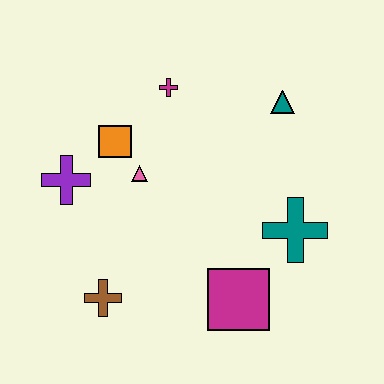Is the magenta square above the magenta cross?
No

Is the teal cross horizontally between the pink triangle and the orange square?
No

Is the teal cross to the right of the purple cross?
Yes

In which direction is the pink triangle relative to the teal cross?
The pink triangle is to the left of the teal cross.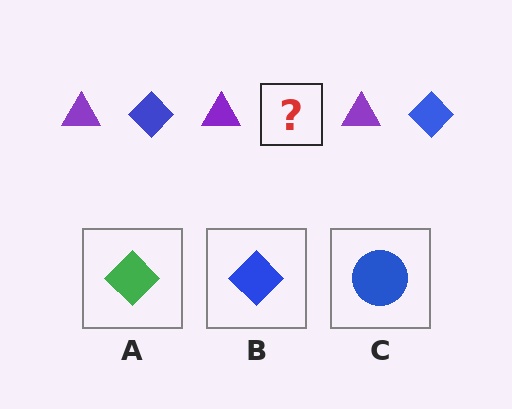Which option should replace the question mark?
Option B.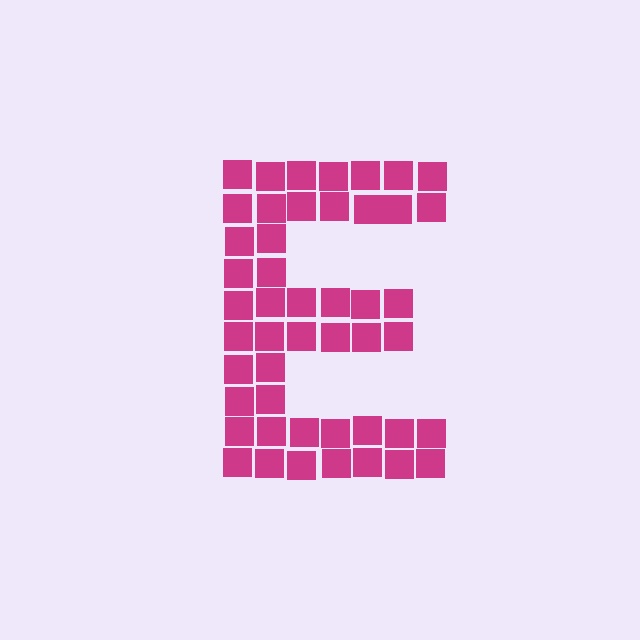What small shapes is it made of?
It is made of small squares.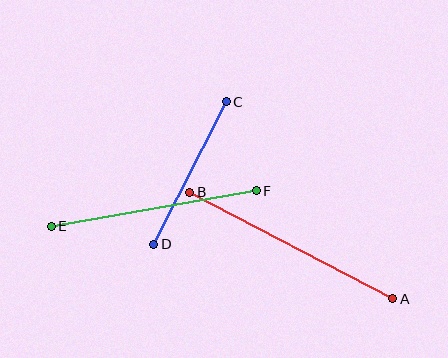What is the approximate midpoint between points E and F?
The midpoint is at approximately (154, 208) pixels.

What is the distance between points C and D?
The distance is approximately 160 pixels.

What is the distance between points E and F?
The distance is approximately 208 pixels.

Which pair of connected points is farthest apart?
Points A and B are farthest apart.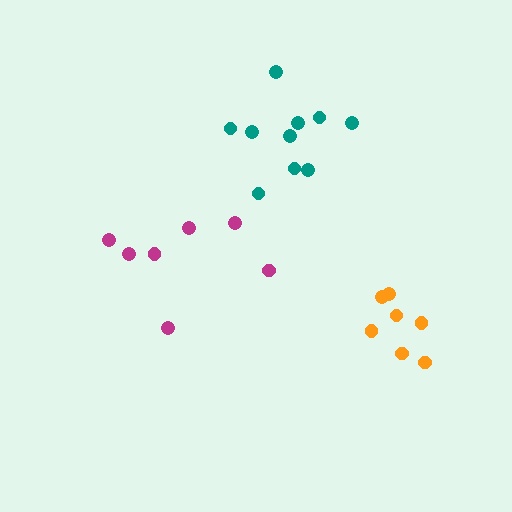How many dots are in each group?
Group 1: 7 dots, Group 2: 10 dots, Group 3: 7 dots (24 total).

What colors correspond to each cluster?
The clusters are colored: orange, teal, magenta.